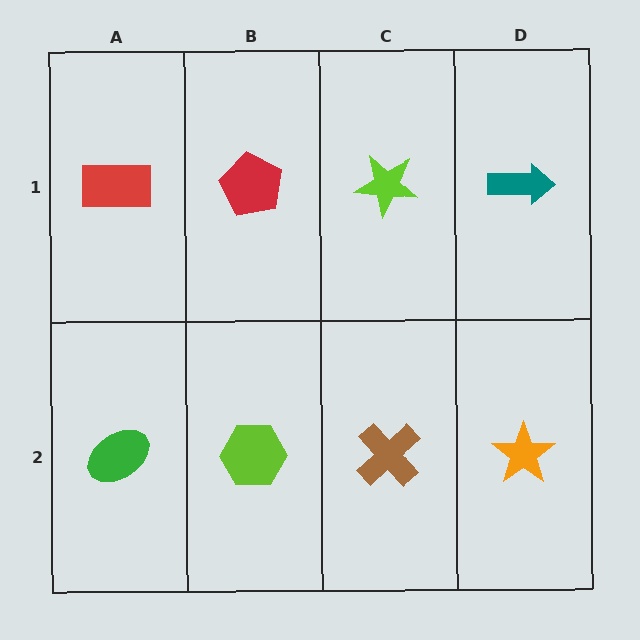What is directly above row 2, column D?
A teal arrow.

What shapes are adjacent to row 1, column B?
A lime hexagon (row 2, column B), a red rectangle (row 1, column A), a lime star (row 1, column C).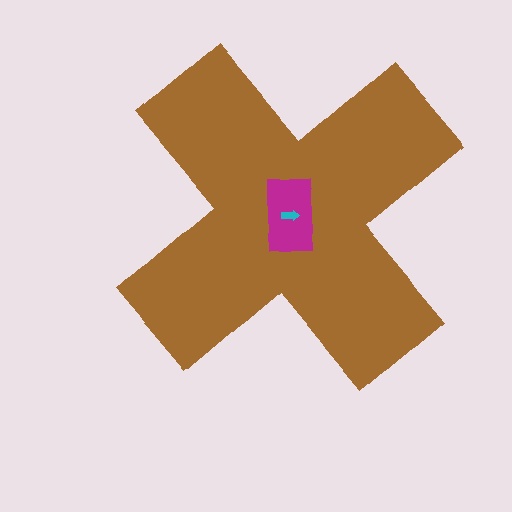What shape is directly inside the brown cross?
The magenta rectangle.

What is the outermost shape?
The brown cross.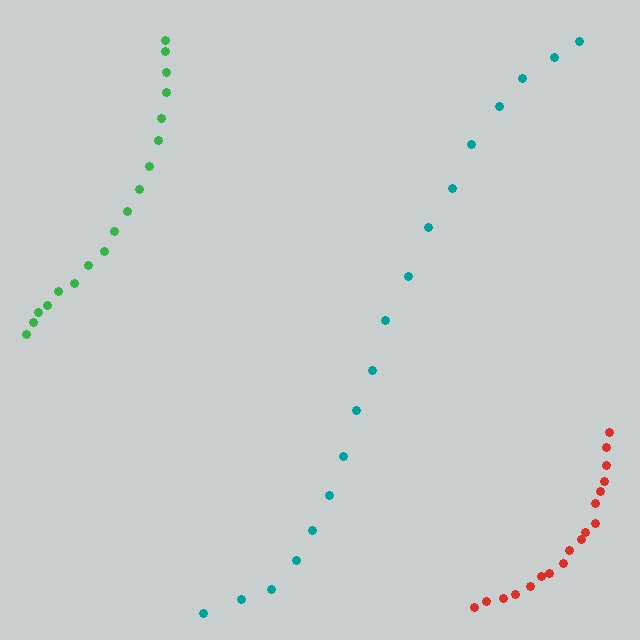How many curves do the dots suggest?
There are 3 distinct paths.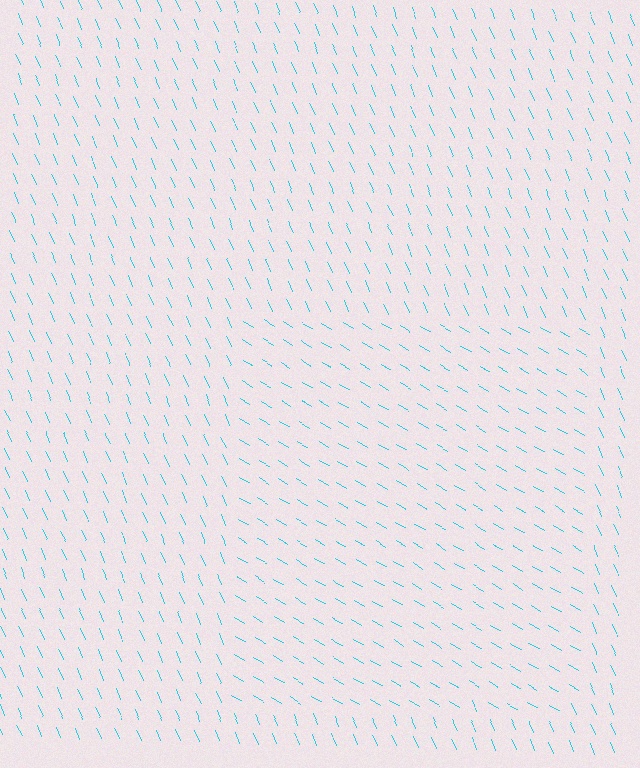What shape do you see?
I see a rectangle.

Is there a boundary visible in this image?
Yes, there is a texture boundary formed by a change in line orientation.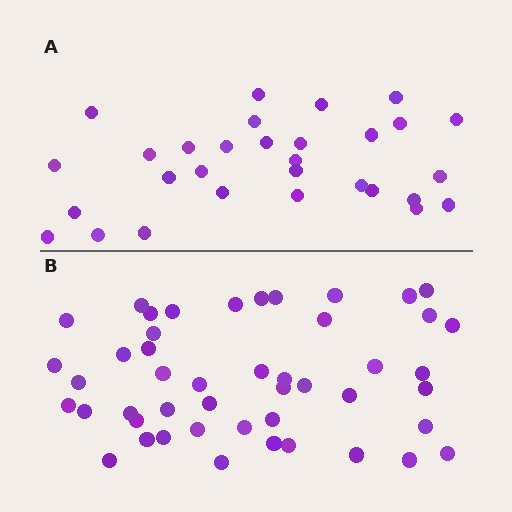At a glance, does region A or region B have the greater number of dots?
Region B (the bottom region) has more dots.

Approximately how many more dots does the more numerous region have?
Region B has approximately 15 more dots than region A.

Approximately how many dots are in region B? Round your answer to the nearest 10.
About 50 dots. (The exact count is 47, which rounds to 50.)